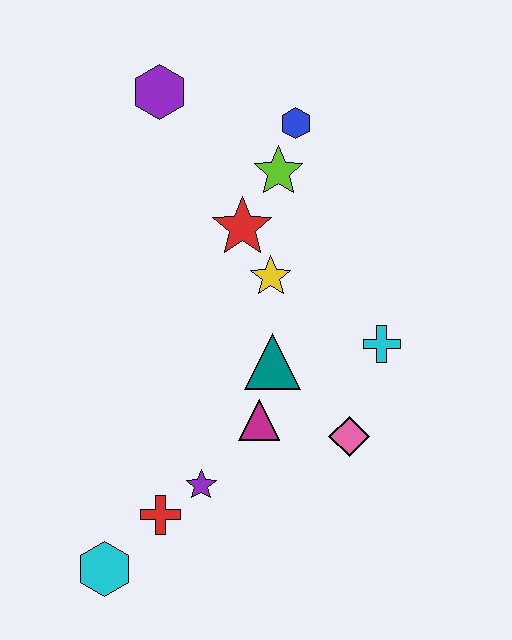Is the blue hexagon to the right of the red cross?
Yes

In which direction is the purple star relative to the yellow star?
The purple star is below the yellow star.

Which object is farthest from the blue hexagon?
The cyan hexagon is farthest from the blue hexagon.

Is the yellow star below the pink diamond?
No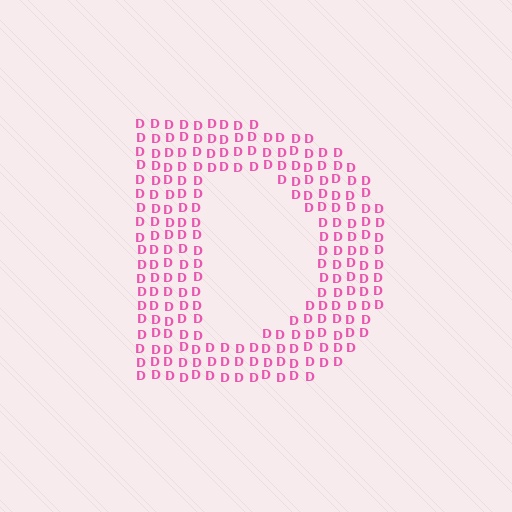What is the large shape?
The large shape is the letter D.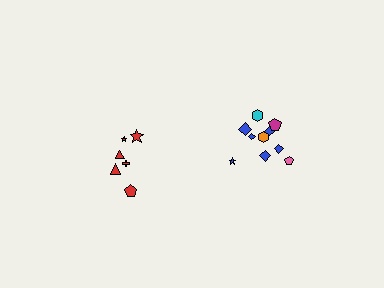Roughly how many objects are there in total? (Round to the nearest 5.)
Roughly 15 objects in total.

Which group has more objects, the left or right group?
The right group.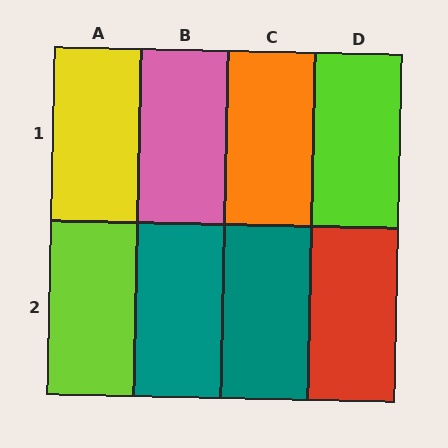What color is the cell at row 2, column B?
Teal.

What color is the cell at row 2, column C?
Teal.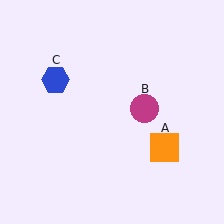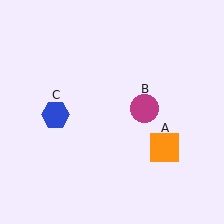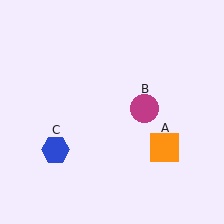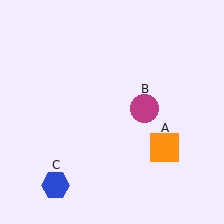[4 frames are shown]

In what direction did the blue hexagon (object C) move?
The blue hexagon (object C) moved down.